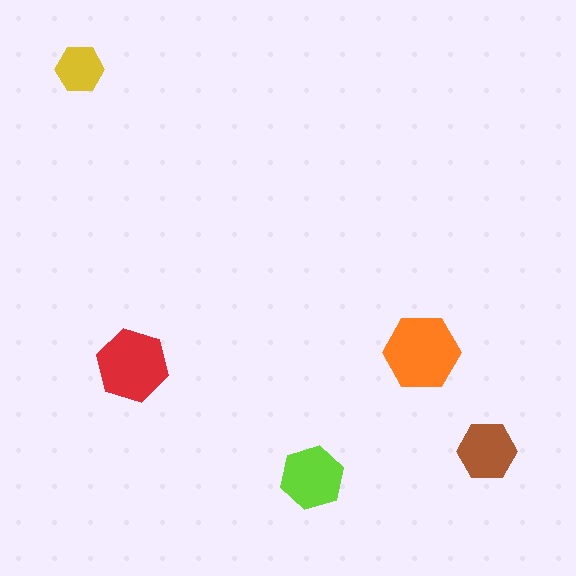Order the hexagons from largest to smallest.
the orange one, the red one, the lime one, the brown one, the yellow one.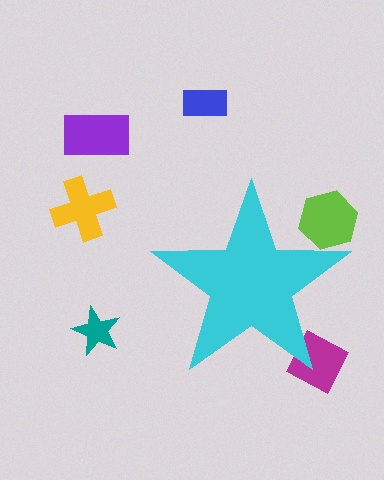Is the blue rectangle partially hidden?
No, the blue rectangle is fully visible.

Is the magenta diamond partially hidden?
Yes, the magenta diamond is partially hidden behind the cyan star.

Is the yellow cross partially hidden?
No, the yellow cross is fully visible.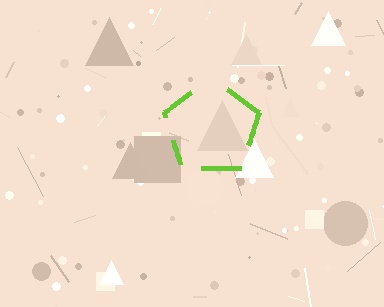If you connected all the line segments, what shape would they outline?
They would outline a pentagon.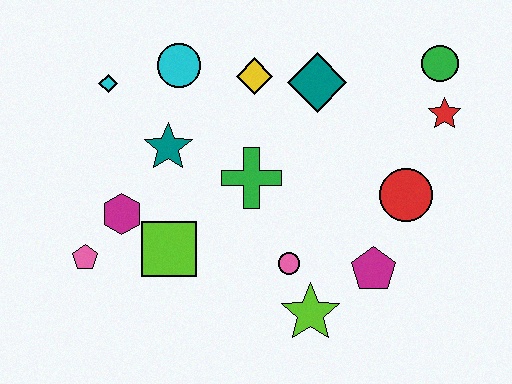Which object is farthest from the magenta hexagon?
The green circle is farthest from the magenta hexagon.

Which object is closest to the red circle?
The magenta pentagon is closest to the red circle.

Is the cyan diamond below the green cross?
No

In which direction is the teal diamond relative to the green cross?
The teal diamond is above the green cross.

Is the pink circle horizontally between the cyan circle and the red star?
Yes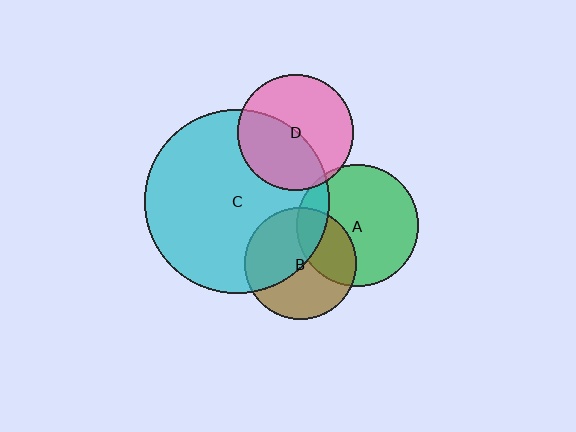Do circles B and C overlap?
Yes.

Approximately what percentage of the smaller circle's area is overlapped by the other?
Approximately 45%.